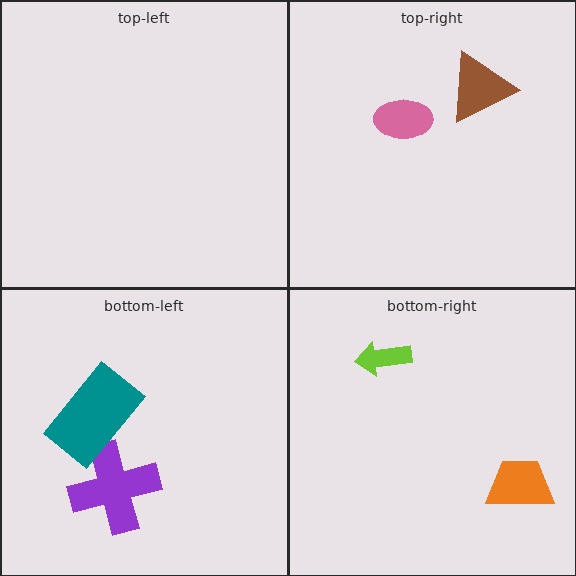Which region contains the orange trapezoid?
The bottom-right region.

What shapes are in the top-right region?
The brown triangle, the pink ellipse.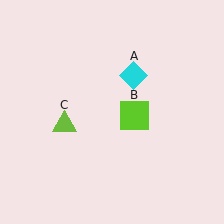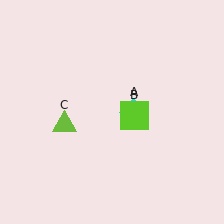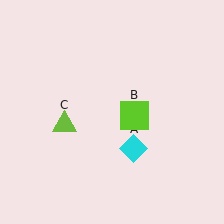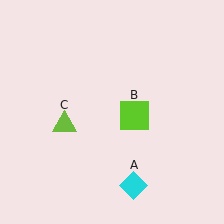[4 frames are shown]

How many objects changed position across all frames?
1 object changed position: cyan diamond (object A).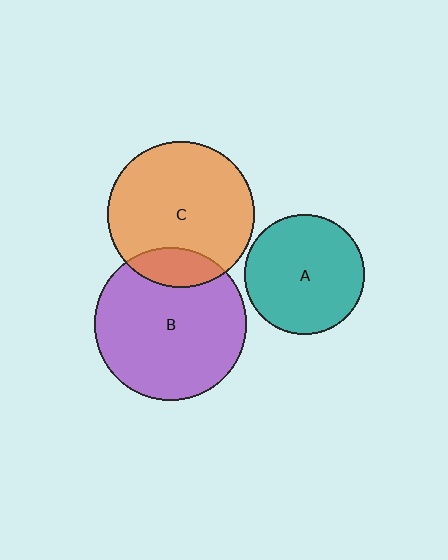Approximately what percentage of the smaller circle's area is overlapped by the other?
Approximately 15%.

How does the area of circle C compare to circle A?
Approximately 1.5 times.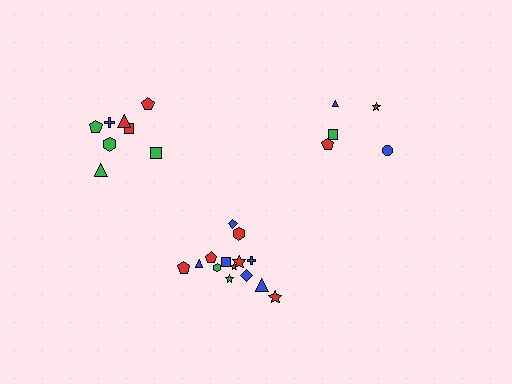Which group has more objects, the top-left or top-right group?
The top-left group.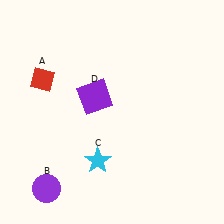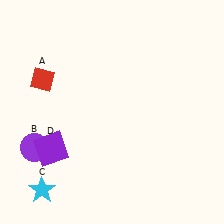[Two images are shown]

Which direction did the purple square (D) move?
The purple square (D) moved down.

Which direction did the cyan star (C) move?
The cyan star (C) moved left.